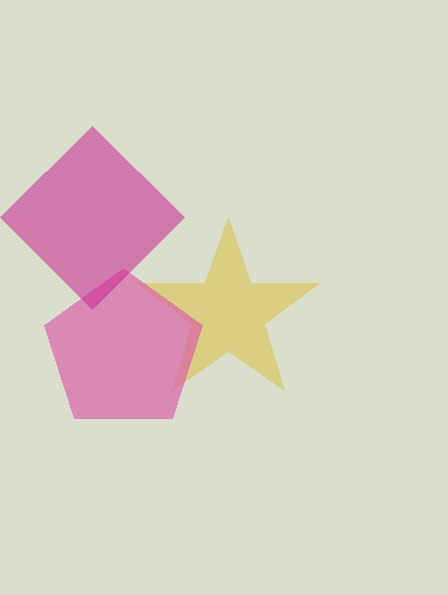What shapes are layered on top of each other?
The layered shapes are: a yellow star, a pink pentagon, a magenta diamond.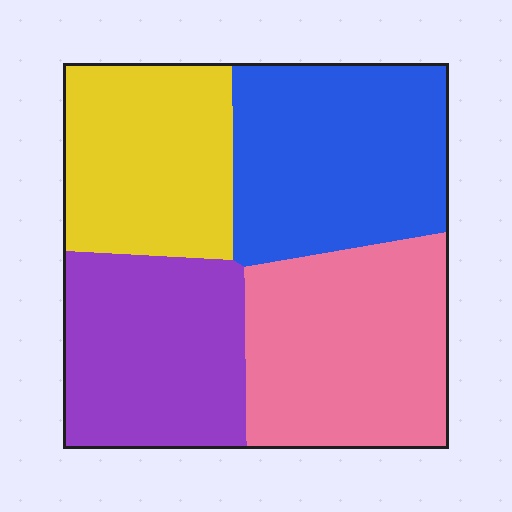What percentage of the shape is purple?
Purple covers 24% of the shape.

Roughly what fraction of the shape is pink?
Pink covers 27% of the shape.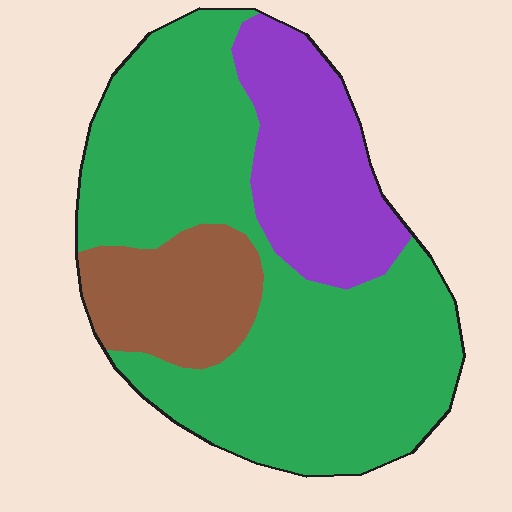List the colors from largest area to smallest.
From largest to smallest: green, purple, brown.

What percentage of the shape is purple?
Purple takes up between a sixth and a third of the shape.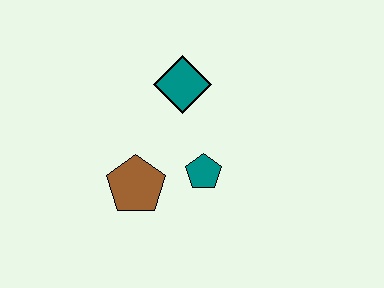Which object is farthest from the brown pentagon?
The teal diamond is farthest from the brown pentagon.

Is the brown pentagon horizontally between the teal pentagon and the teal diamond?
No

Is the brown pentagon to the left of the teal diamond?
Yes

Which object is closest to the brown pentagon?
The teal pentagon is closest to the brown pentagon.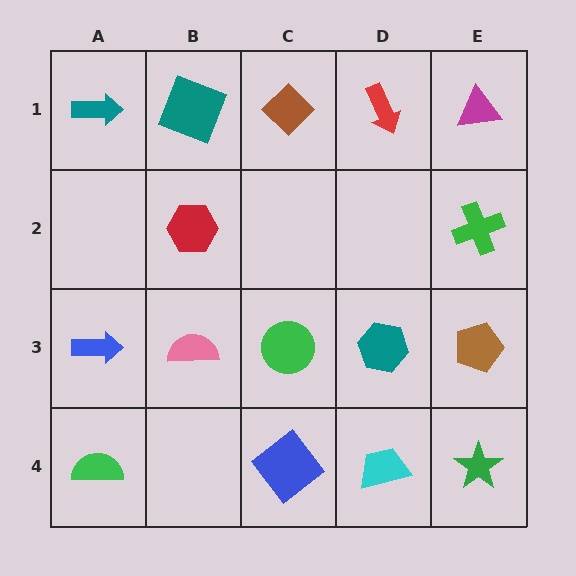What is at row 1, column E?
A magenta triangle.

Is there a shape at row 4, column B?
No, that cell is empty.